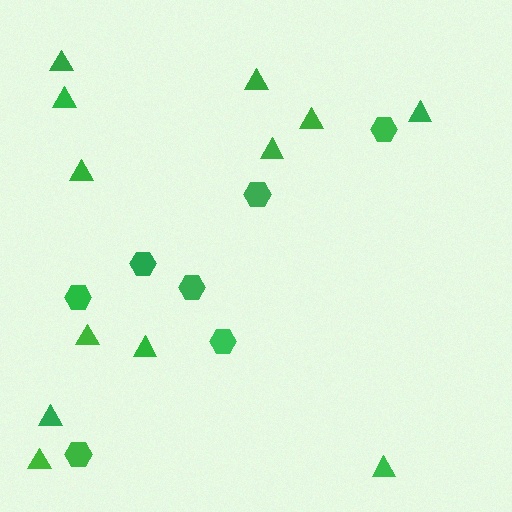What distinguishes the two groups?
There are 2 groups: one group of triangles (12) and one group of hexagons (7).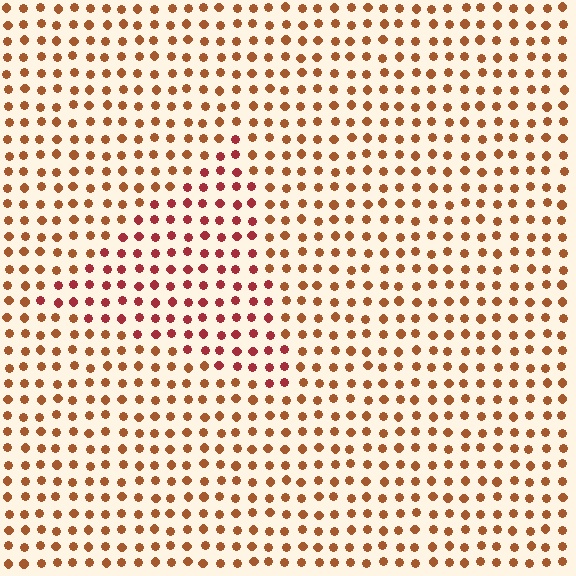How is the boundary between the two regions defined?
The boundary is defined purely by a slight shift in hue (about 29 degrees). Spacing, size, and orientation are identical on both sides.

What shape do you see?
I see a triangle.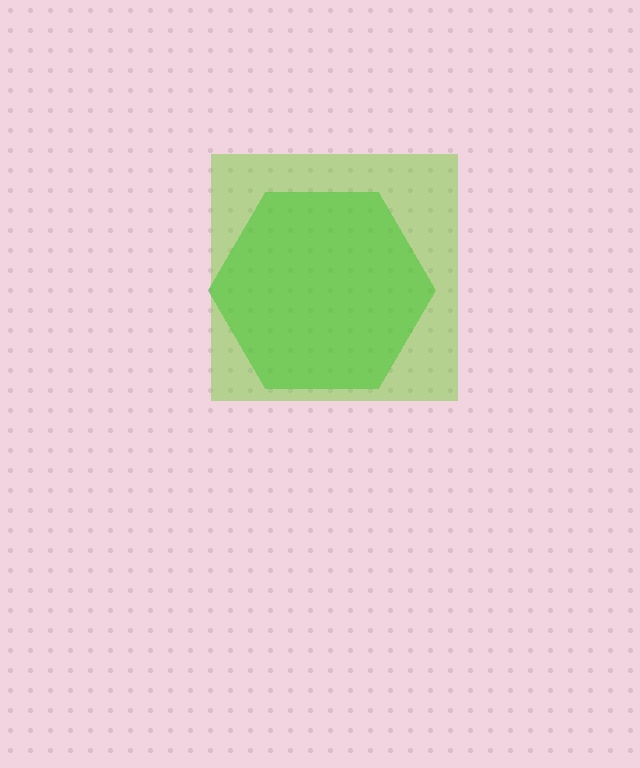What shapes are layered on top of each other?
The layered shapes are: a green hexagon, a lime square.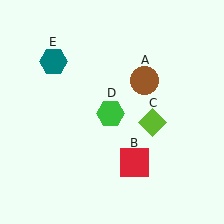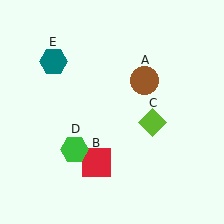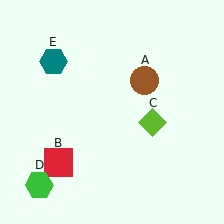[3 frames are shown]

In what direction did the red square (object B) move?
The red square (object B) moved left.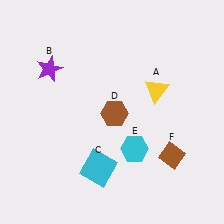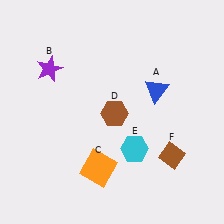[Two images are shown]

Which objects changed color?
A changed from yellow to blue. C changed from cyan to orange.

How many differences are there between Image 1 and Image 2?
There are 2 differences between the two images.